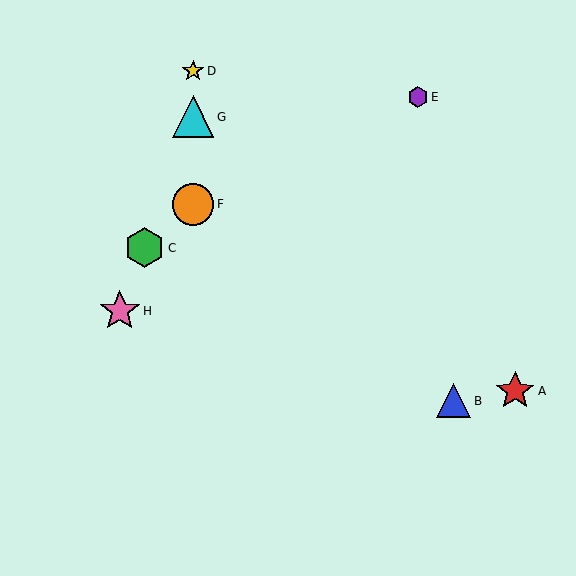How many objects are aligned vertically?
3 objects (D, F, G) are aligned vertically.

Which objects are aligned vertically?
Objects D, F, G are aligned vertically.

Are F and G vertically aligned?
Yes, both are at x≈193.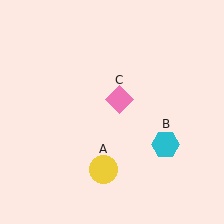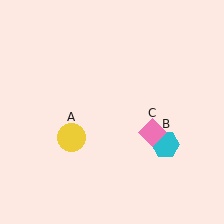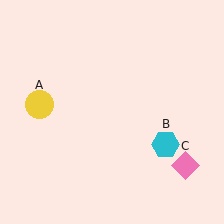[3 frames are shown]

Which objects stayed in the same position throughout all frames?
Cyan hexagon (object B) remained stationary.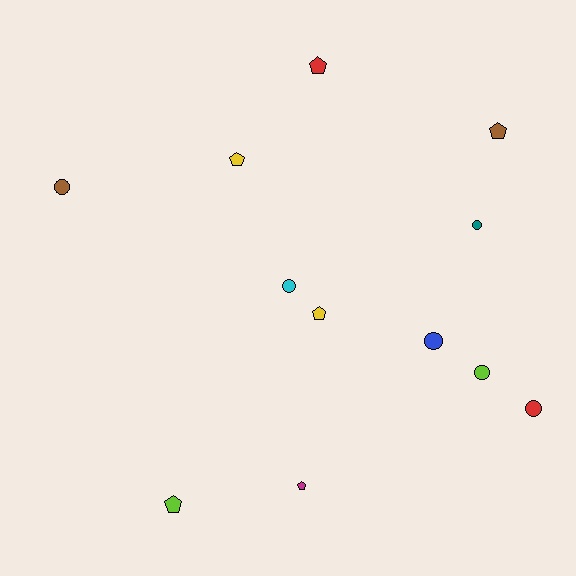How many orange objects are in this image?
There are no orange objects.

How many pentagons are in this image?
There are 6 pentagons.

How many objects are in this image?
There are 12 objects.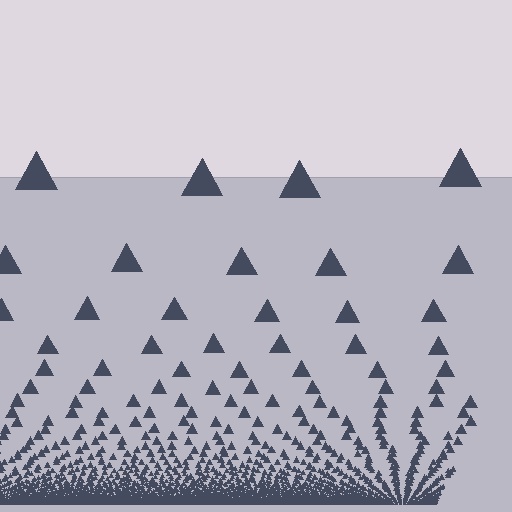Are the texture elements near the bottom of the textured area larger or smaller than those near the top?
Smaller. The gradient is inverted — elements near the bottom are smaller and denser.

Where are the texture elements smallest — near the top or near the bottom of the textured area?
Near the bottom.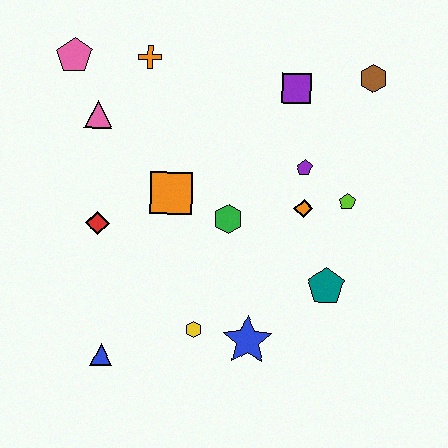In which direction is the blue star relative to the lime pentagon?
The blue star is below the lime pentagon.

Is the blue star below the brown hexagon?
Yes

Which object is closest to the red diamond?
The orange square is closest to the red diamond.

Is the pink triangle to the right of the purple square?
No